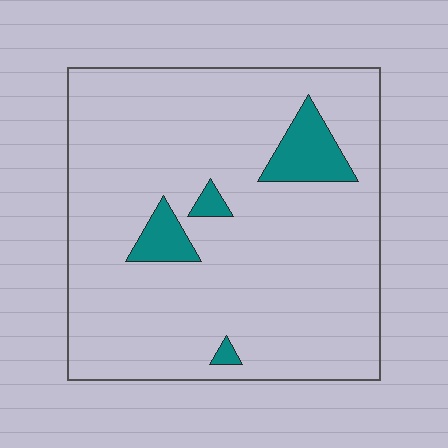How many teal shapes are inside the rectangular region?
4.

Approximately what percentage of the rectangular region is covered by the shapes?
Approximately 10%.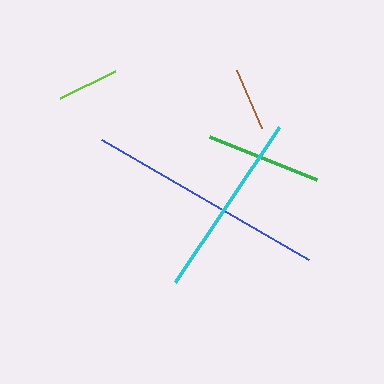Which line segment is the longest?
The blue line is the longest at approximately 239 pixels.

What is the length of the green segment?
The green segment is approximately 115 pixels long.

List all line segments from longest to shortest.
From longest to shortest: blue, cyan, green, brown, lime.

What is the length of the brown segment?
The brown segment is approximately 63 pixels long.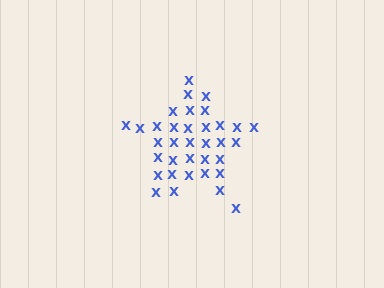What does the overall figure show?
The overall figure shows a star.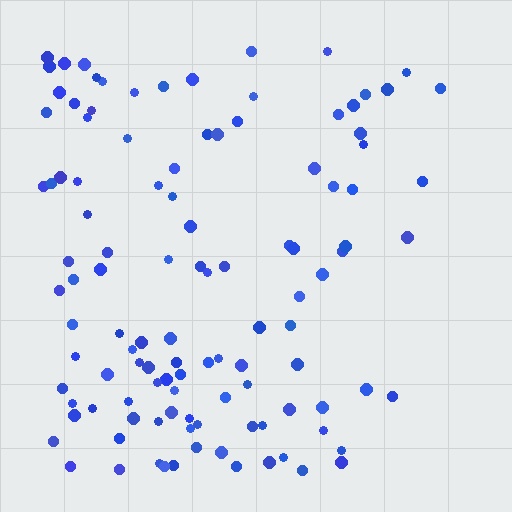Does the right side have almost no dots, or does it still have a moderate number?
Still a moderate number, just noticeably fewer than the left.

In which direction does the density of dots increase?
From right to left, with the left side densest.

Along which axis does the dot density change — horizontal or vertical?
Horizontal.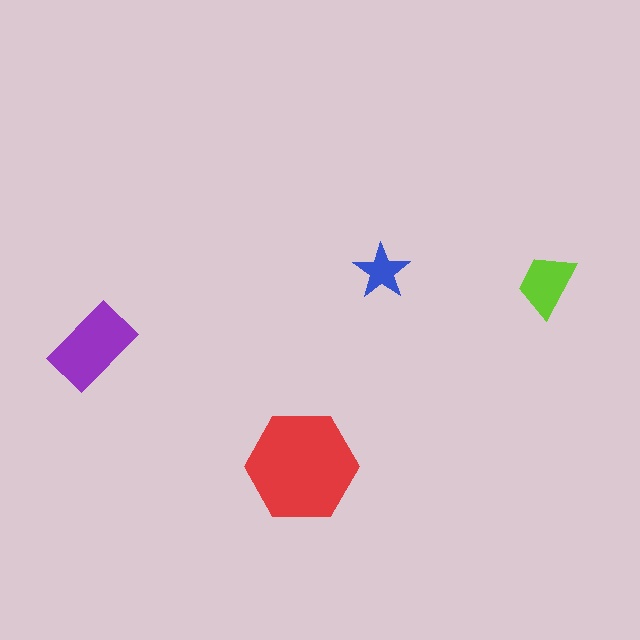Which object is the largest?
The red hexagon.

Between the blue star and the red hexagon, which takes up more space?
The red hexagon.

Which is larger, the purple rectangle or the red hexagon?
The red hexagon.